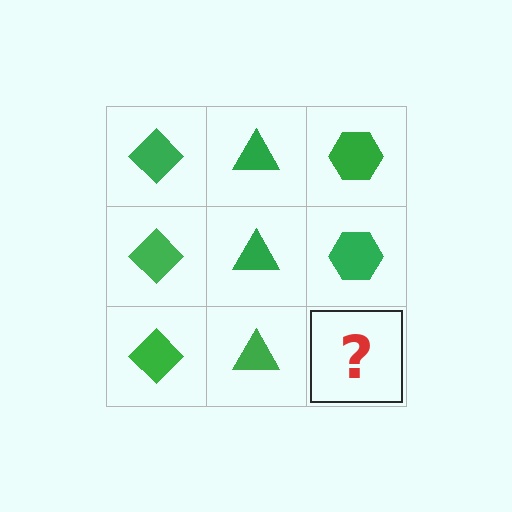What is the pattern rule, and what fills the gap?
The rule is that each column has a consistent shape. The gap should be filled with a green hexagon.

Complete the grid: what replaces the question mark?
The question mark should be replaced with a green hexagon.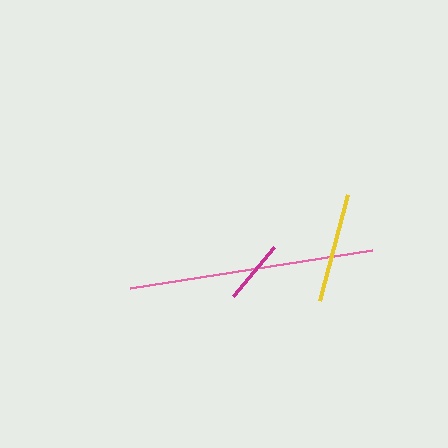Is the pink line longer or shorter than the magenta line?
The pink line is longer than the magenta line.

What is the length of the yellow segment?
The yellow segment is approximately 109 pixels long.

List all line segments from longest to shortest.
From longest to shortest: pink, yellow, magenta.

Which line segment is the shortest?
The magenta line is the shortest at approximately 64 pixels.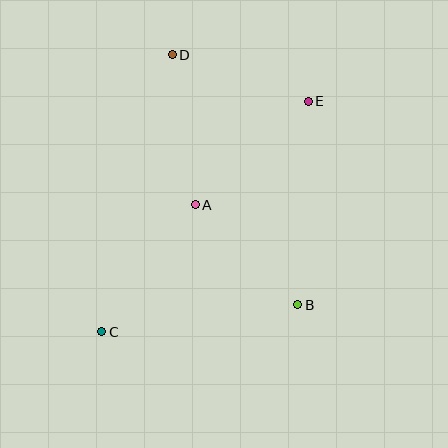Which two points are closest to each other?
Points A and B are closest to each other.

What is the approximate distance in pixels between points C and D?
The distance between C and D is approximately 286 pixels.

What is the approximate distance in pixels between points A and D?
The distance between A and D is approximately 152 pixels.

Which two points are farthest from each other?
Points C and E are farthest from each other.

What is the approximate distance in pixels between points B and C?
The distance between B and C is approximately 198 pixels.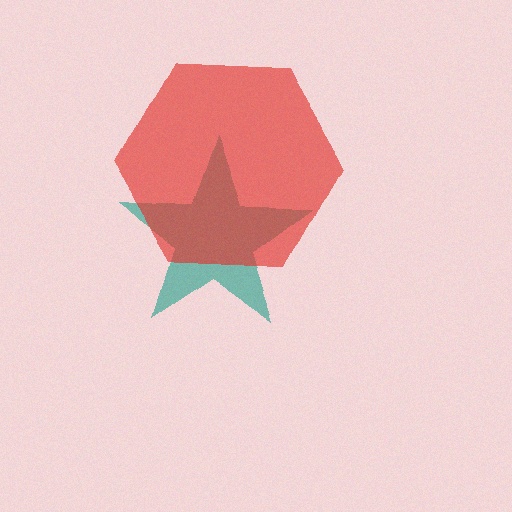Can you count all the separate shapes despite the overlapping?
Yes, there are 2 separate shapes.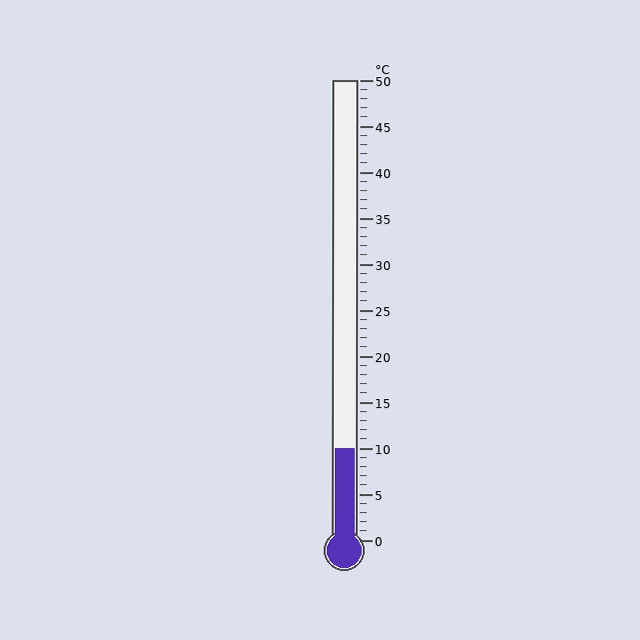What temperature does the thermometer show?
The thermometer shows approximately 10°C.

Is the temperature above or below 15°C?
The temperature is below 15°C.